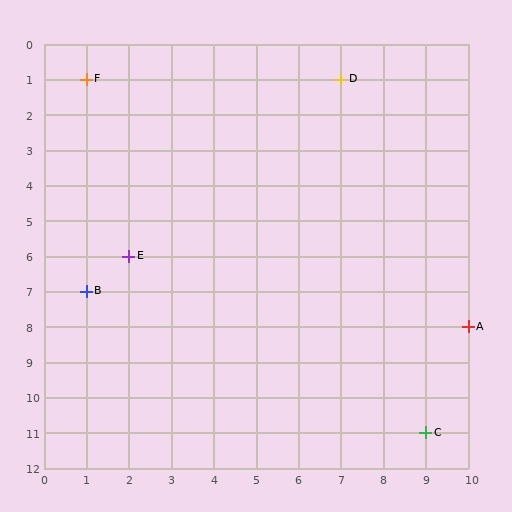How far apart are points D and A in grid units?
Points D and A are 3 columns and 7 rows apart (about 7.6 grid units diagonally).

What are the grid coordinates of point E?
Point E is at grid coordinates (2, 6).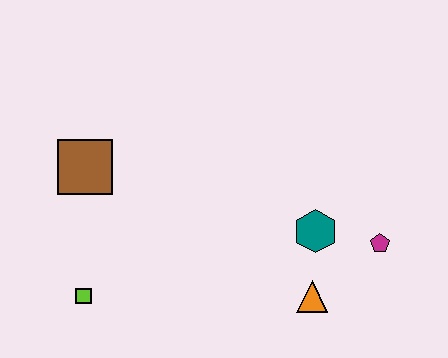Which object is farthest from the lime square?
The magenta pentagon is farthest from the lime square.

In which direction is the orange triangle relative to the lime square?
The orange triangle is to the right of the lime square.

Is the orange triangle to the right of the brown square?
Yes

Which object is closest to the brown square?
The lime square is closest to the brown square.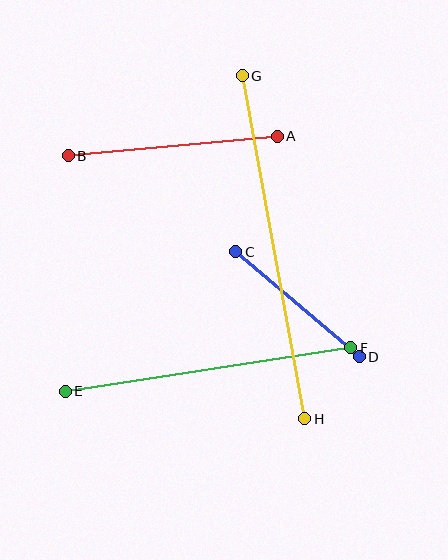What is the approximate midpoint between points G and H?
The midpoint is at approximately (273, 247) pixels.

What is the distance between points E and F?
The distance is approximately 289 pixels.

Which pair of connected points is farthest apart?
Points G and H are farthest apart.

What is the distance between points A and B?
The distance is approximately 210 pixels.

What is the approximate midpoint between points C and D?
The midpoint is at approximately (297, 304) pixels.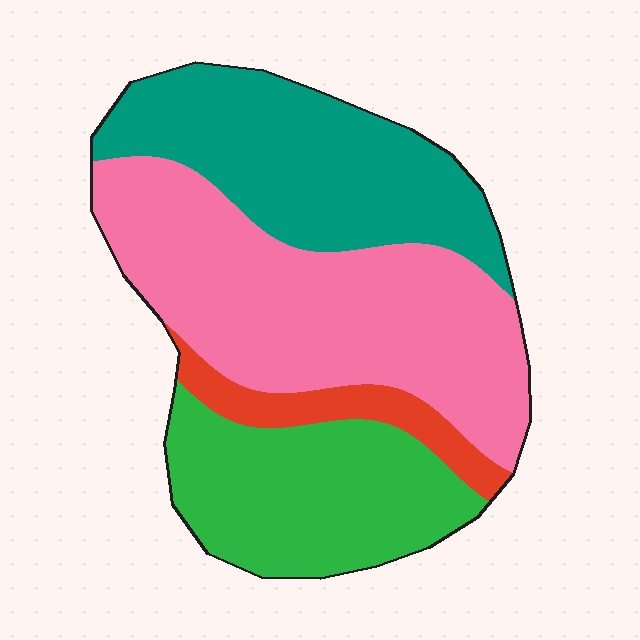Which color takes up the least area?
Red, at roughly 10%.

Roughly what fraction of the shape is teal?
Teal covers about 30% of the shape.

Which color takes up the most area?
Pink, at roughly 40%.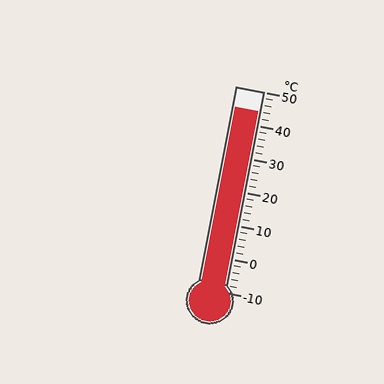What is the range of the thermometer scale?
The thermometer scale ranges from -10°C to 50°C.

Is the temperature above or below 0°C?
The temperature is above 0°C.